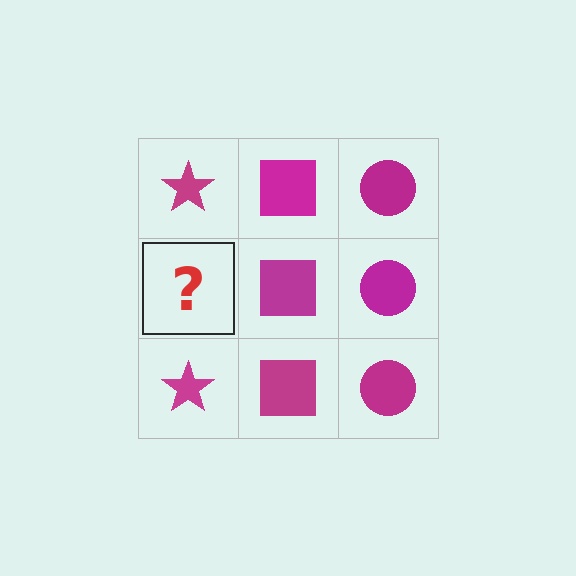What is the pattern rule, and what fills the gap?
The rule is that each column has a consistent shape. The gap should be filled with a magenta star.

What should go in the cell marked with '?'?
The missing cell should contain a magenta star.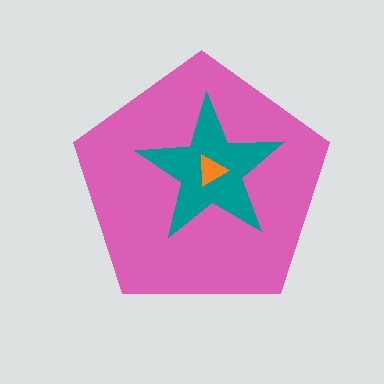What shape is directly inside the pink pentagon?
The teal star.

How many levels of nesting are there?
3.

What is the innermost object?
The orange triangle.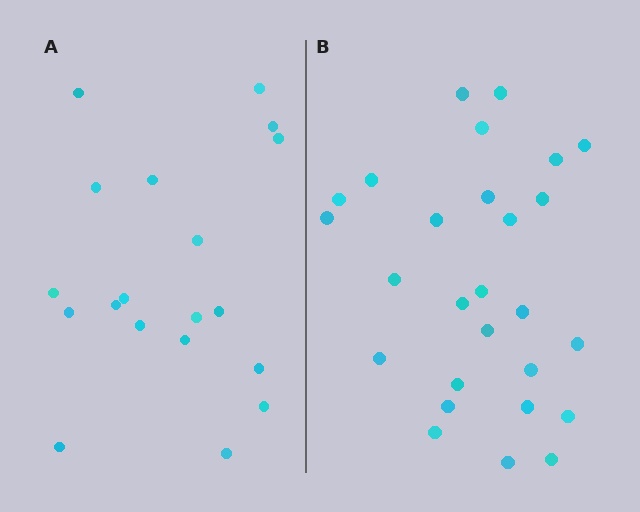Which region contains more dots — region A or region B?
Region B (the right region) has more dots.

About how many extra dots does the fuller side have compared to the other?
Region B has roughly 8 or so more dots than region A.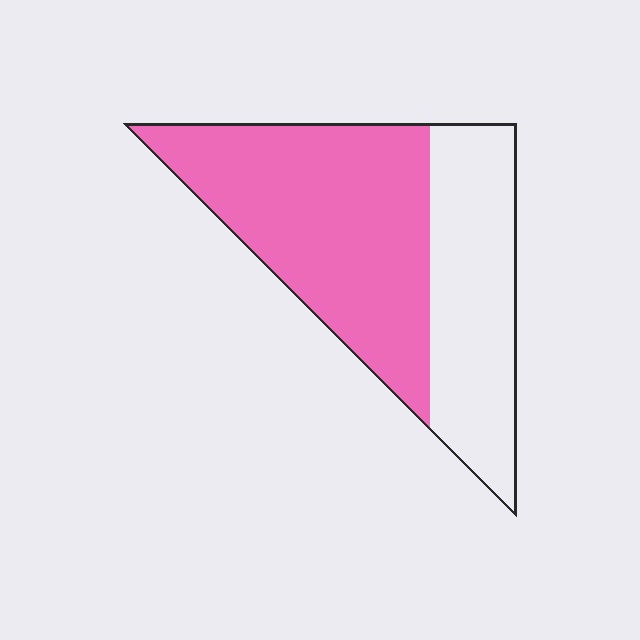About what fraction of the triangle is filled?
About three fifths (3/5).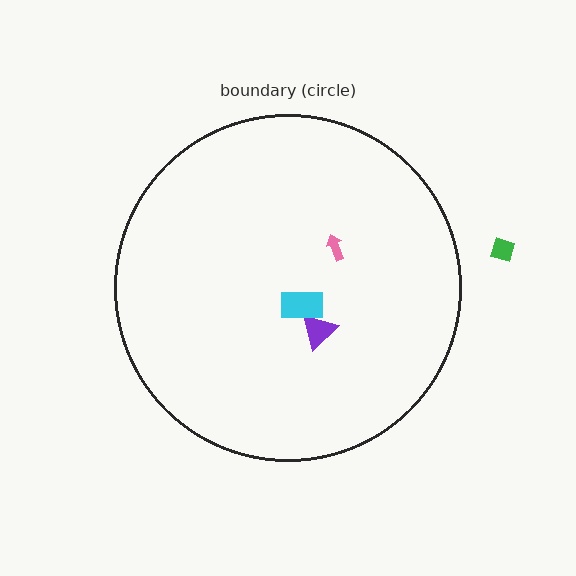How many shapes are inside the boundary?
3 inside, 1 outside.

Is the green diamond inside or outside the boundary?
Outside.